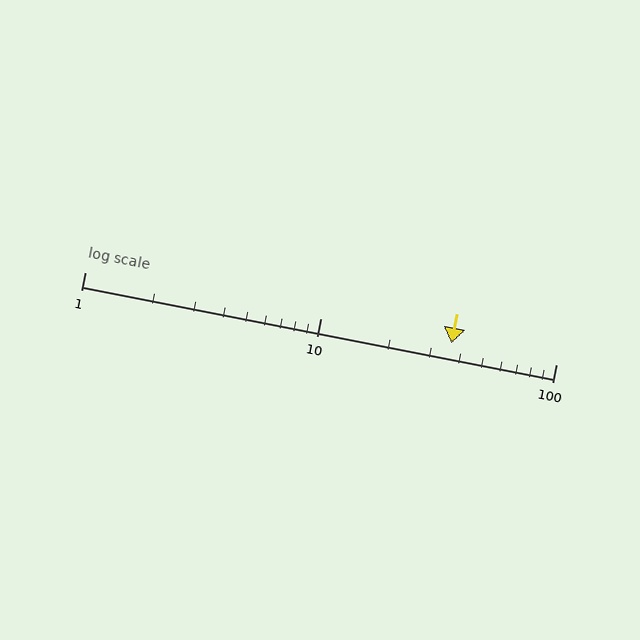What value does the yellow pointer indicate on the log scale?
The pointer indicates approximately 36.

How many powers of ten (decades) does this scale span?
The scale spans 2 decades, from 1 to 100.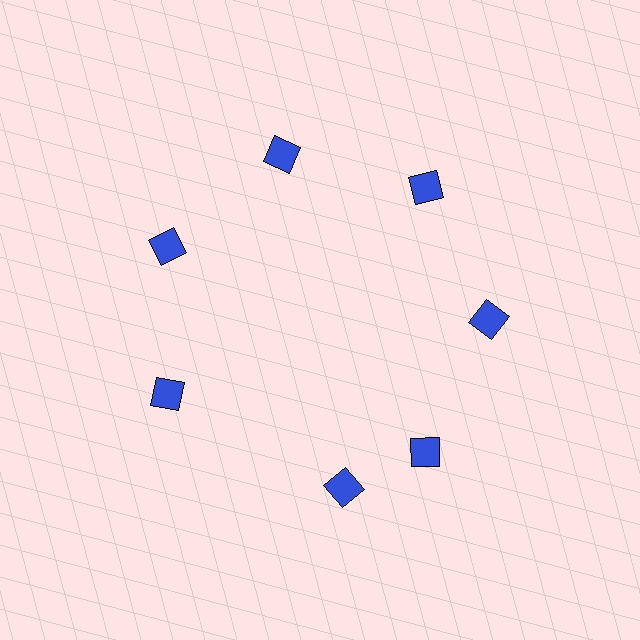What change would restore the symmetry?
The symmetry would be restored by rotating it back into even spacing with its neighbors so that all 7 diamonds sit at equal angles and equal distance from the center.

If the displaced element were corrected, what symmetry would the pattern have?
It would have 7-fold rotational symmetry — the pattern would map onto itself every 51 degrees.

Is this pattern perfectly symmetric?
No. The 7 blue diamonds are arranged in a ring, but one element near the 6 o'clock position is rotated out of alignment along the ring, breaking the 7-fold rotational symmetry.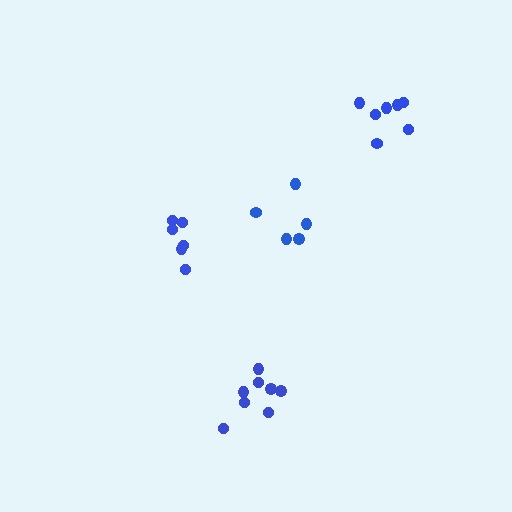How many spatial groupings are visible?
There are 4 spatial groupings.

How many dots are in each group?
Group 1: 8 dots, Group 2: 5 dots, Group 3: 6 dots, Group 4: 7 dots (26 total).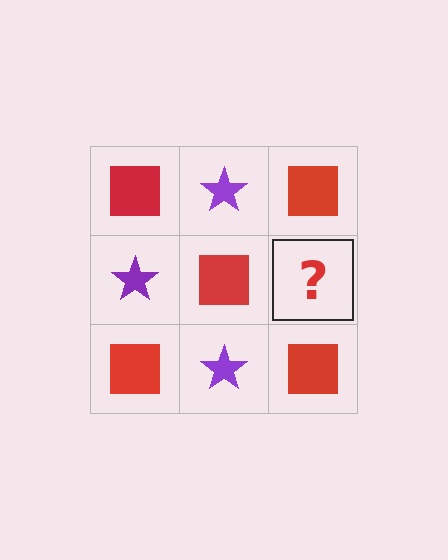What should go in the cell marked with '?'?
The missing cell should contain a purple star.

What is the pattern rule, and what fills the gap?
The rule is that it alternates red square and purple star in a checkerboard pattern. The gap should be filled with a purple star.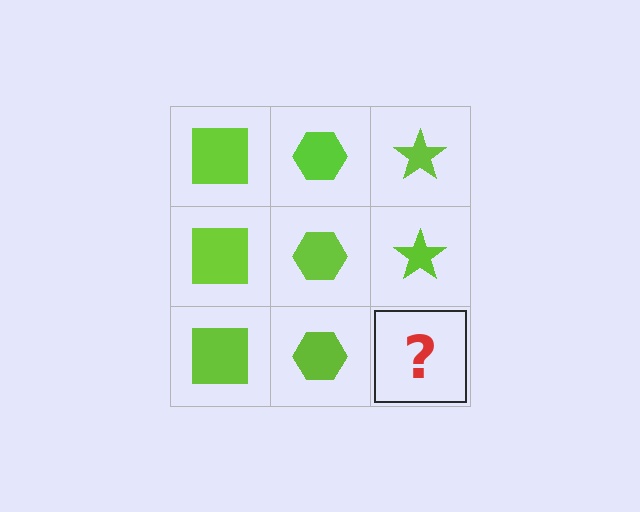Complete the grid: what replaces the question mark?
The question mark should be replaced with a lime star.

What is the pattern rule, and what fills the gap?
The rule is that each column has a consistent shape. The gap should be filled with a lime star.